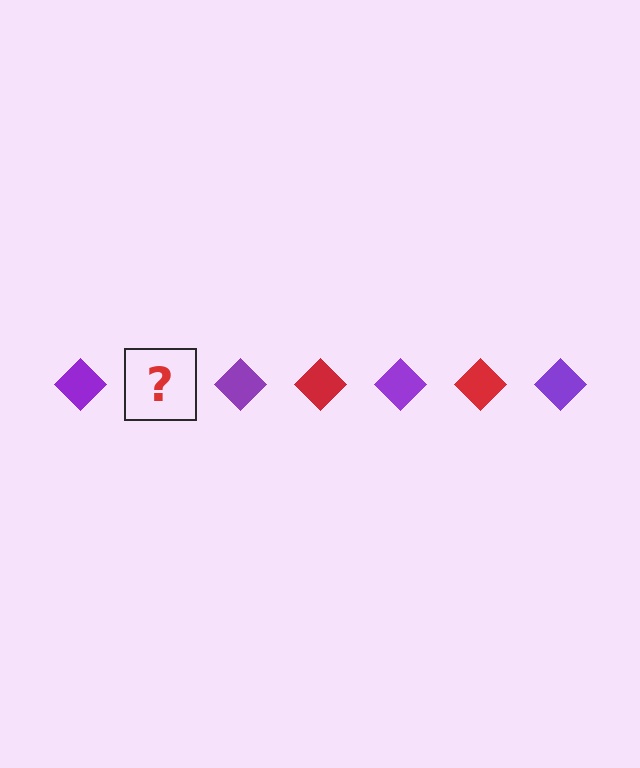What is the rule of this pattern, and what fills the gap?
The rule is that the pattern cycles through purple, red diamonds. The gap should be filled with a red diamond.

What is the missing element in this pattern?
The missing element is a red diamond.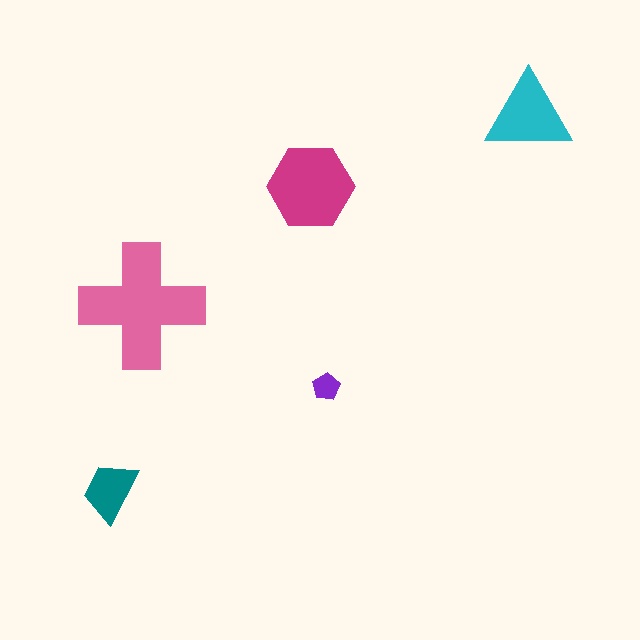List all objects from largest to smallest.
The pink cross, the magenta hexagon, the cyan triangle, the teal trapezoid, the purple pentagon.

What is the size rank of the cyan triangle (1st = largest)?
3rd.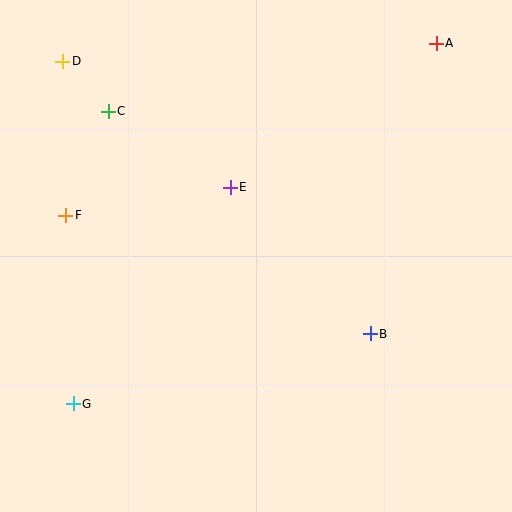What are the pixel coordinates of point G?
Point G is at (73, 404).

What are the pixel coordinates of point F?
Point F is at (66, 215).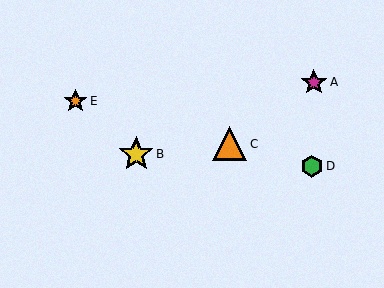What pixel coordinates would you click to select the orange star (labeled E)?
Click at (75, 101) to select the orange star E.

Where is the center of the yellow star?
The center of the yellow star is at (136, 154).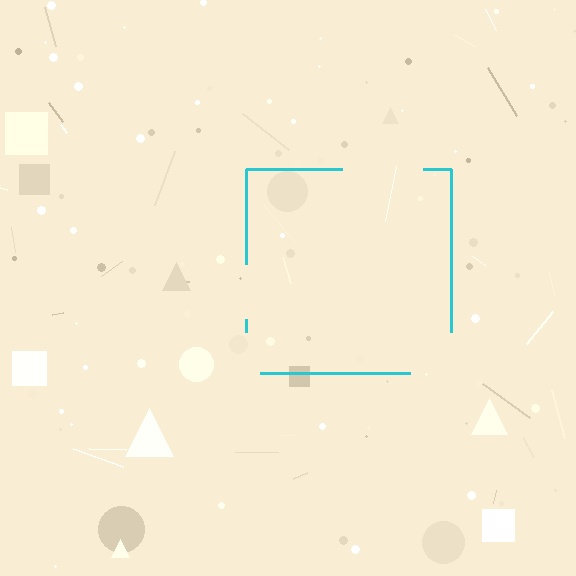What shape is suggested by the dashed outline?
The dashed outline suggests a square.